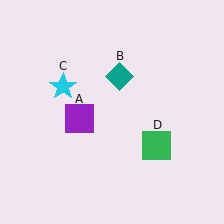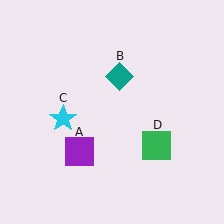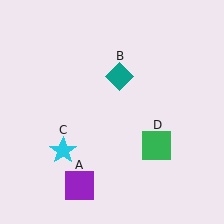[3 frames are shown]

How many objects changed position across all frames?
2 objects changed position: purple square (object A), cyan star (object C).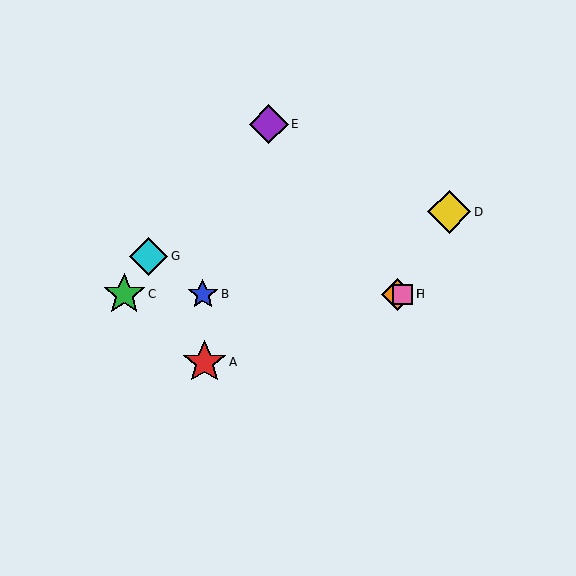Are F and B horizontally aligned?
Yes, both are at y≈294.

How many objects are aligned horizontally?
4 objects (B, C, F, H) are aligned horizontally.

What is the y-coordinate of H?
Object H is at y≈294.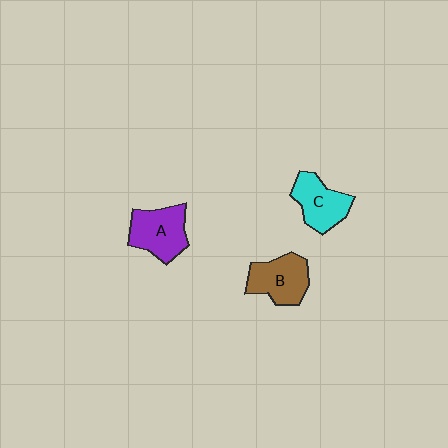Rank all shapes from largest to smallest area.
From largest to smallest: A (purple), B (brown), C (cyan).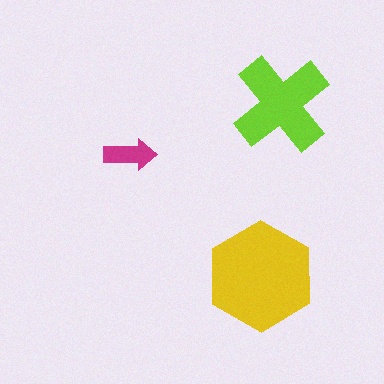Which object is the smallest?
The magenta arrow.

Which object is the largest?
The yellow hexagon.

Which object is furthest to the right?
The lime cross is rightmost.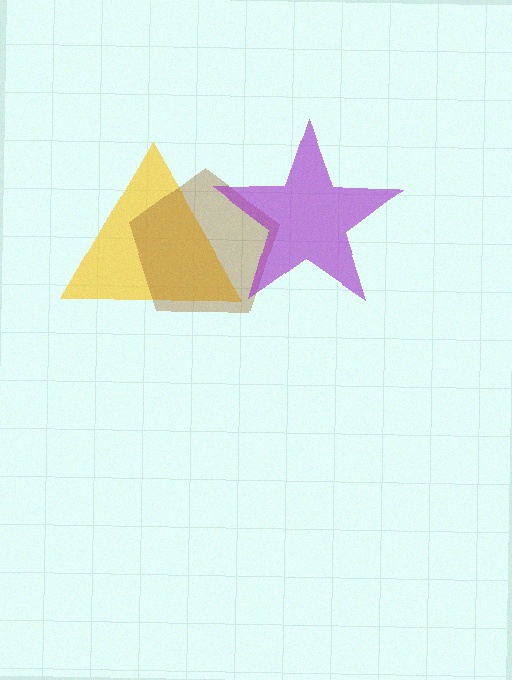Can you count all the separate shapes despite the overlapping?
Yes, there are 3 separate shapes.